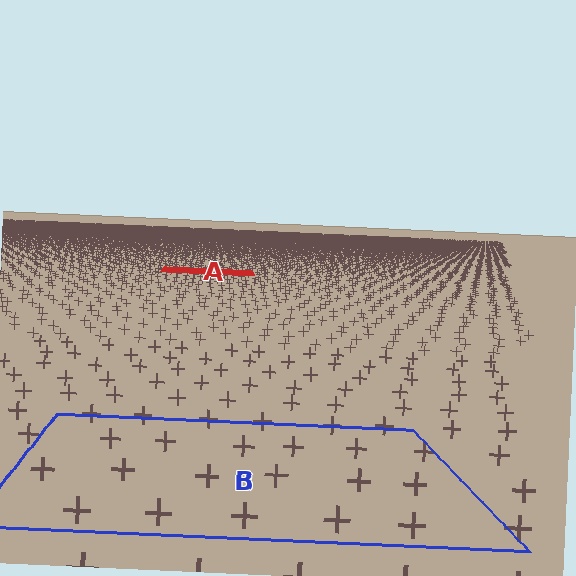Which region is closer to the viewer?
Region B is closer. The texture elements there are larger and more spread out.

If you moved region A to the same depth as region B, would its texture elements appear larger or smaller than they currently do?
They would appear larger. At a closer depth, the same texture elements are projected at a bigger on-screen size.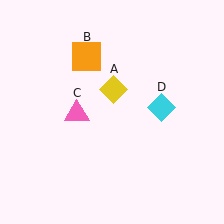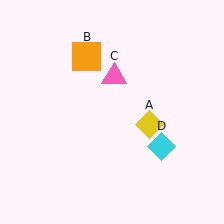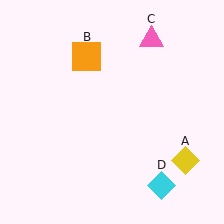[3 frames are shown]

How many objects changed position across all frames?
3 objects changed position: yellow diamond (object A), pink triangle (object C), cyan diamond (object D).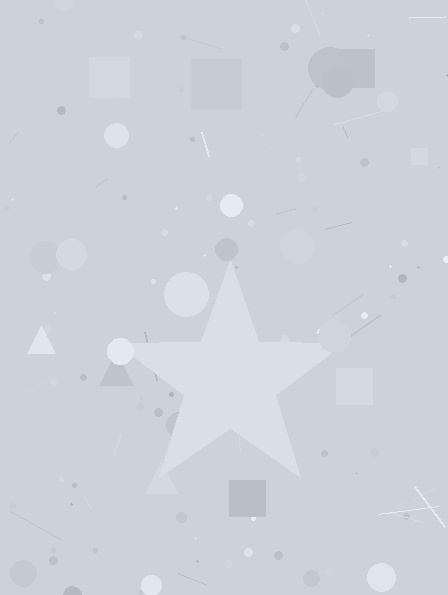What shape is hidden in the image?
A star is hidden in the image.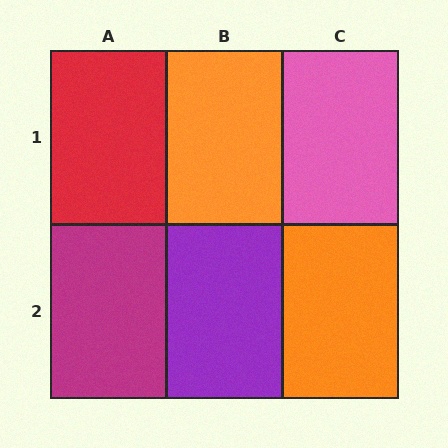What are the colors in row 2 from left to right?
Magenta, purple, orange.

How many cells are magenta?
1 cell is magenta.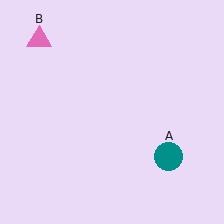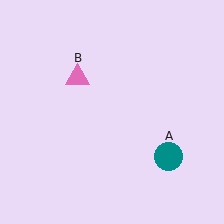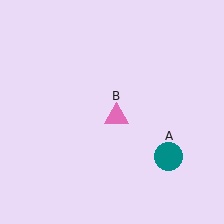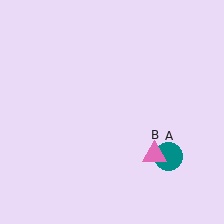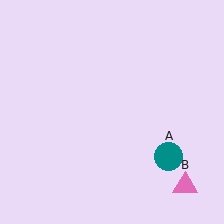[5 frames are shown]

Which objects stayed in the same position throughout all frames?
Teal circle (object A) remained stationary.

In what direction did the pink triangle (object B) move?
The pink triangle (object B) moved down and to the right.